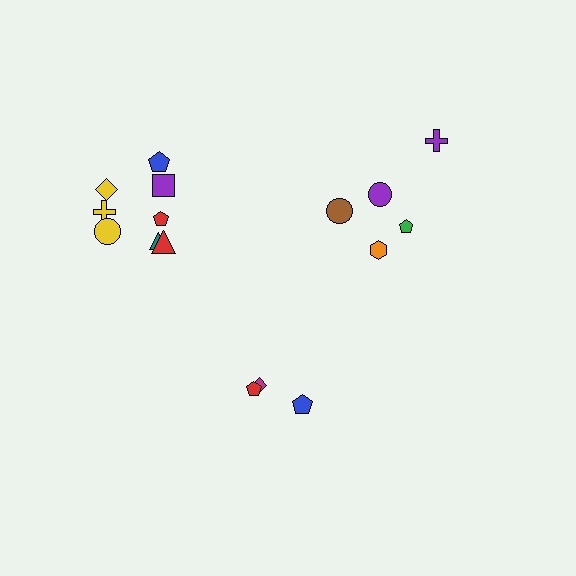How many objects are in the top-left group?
There are 8 objects.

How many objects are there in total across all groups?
There are 16 objects.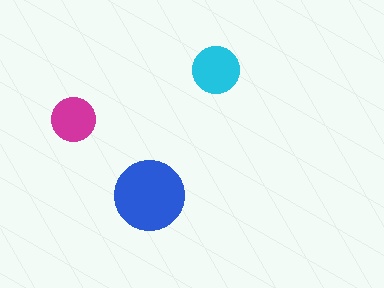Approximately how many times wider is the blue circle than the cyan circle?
About 1.5 times wider.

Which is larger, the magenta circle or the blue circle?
The blue one.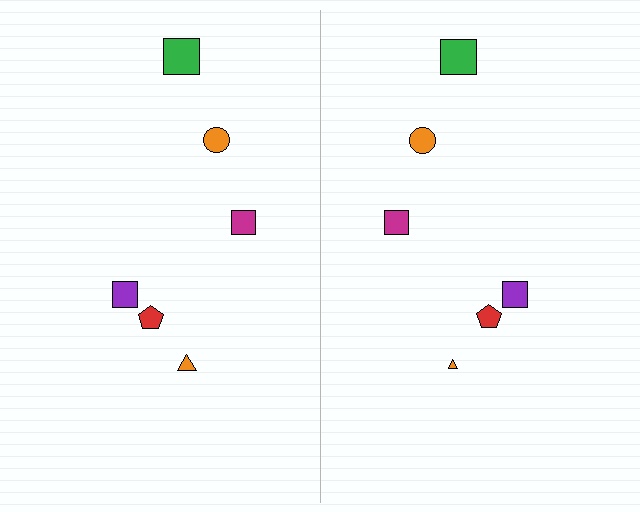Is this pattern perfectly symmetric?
No, the pattern is not perfectly symmetric. The orange triangle on the right side has a different size than its mirror counterpart.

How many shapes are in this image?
There are 12 shapes in this image.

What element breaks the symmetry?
The orange triangle on the right side has a different size than its mirror counterpart.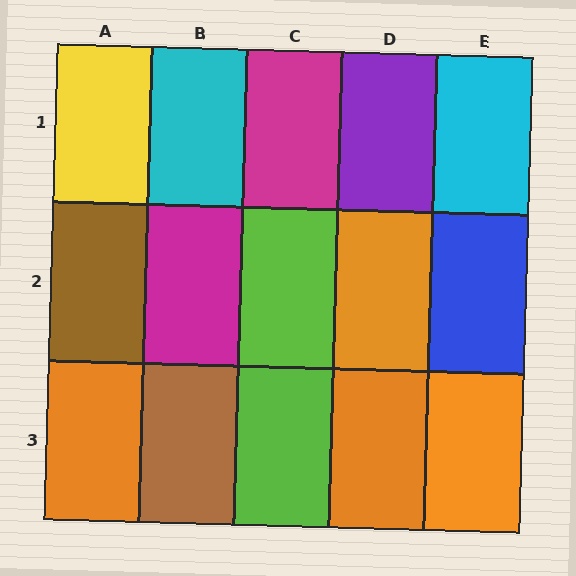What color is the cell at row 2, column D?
Orange.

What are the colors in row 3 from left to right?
Orange, brown, lime, orange, orange.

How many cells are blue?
1 cell is blue.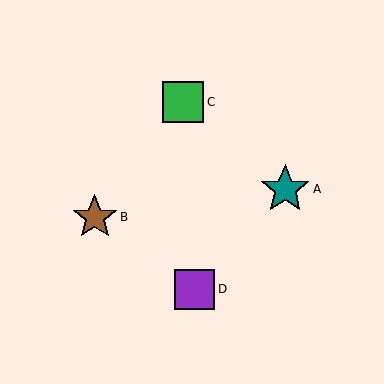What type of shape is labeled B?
Shape B is a brown star.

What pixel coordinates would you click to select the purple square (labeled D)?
Click at (195, 289) to select the purple square D.